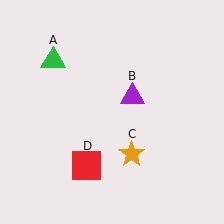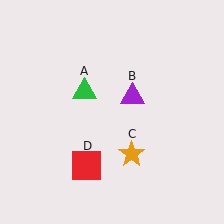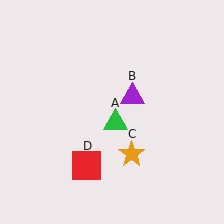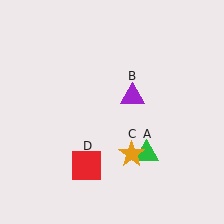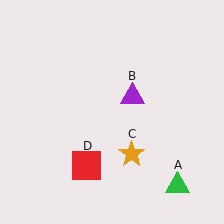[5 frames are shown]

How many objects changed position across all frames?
1 object changed position: green triangle (object A).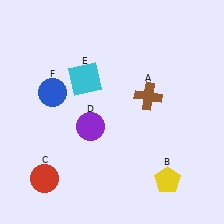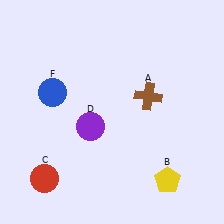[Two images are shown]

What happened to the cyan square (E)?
The cyan square (E) was removed in Image 2. It was in the top-left area of Image 1.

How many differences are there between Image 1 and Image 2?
There is 1 difference between the two images.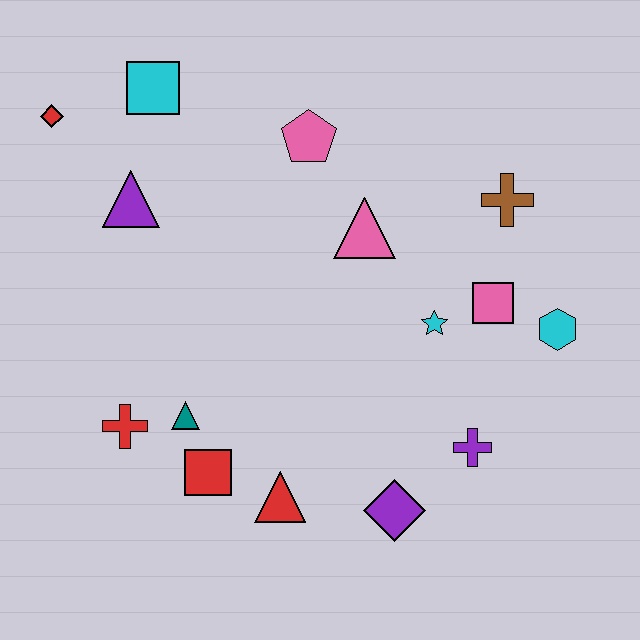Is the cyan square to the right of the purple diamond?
No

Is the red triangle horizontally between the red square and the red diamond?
No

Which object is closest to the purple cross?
The purple diamond is closest to the purple cross.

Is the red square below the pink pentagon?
Yes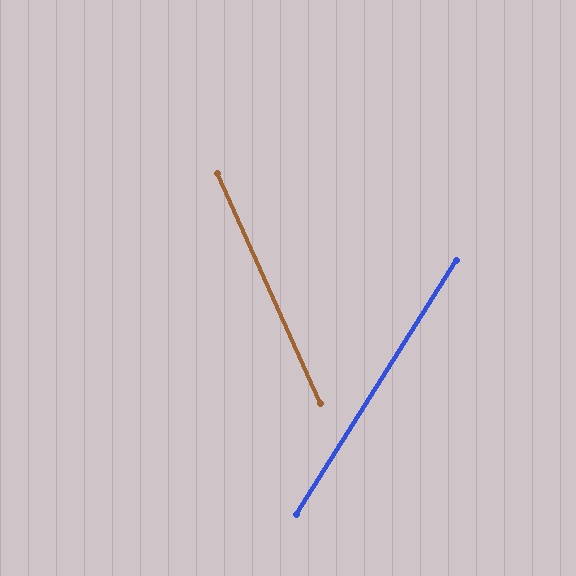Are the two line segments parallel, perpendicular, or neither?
Neither parallel nor perpendicular — they differ by about 56°.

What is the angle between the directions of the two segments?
Approximately 56 degrees.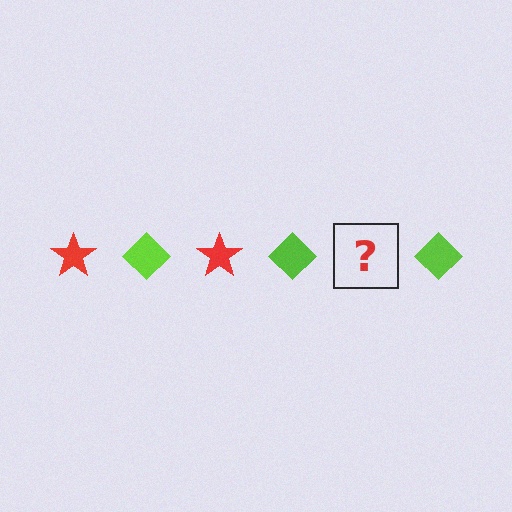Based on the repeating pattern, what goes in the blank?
The blank should be a red star.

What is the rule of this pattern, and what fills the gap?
The rule is that the pattern alternates between red star and lime diamond. The gap should be filled with a red star.